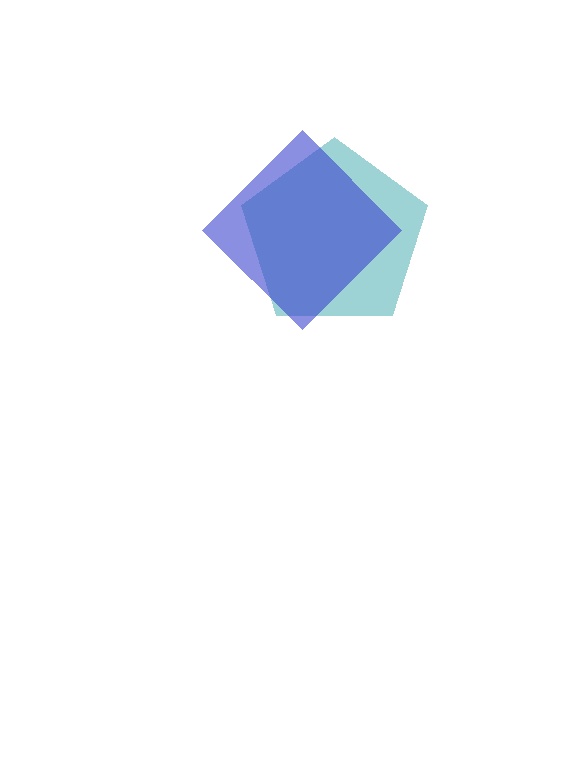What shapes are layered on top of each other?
The layered shapes are: a teal pentagon, a blue diamond.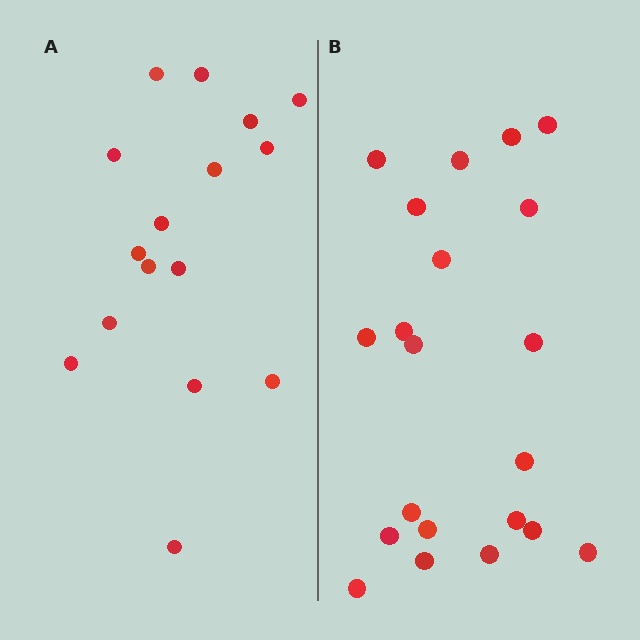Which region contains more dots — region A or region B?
Region B (the right region) has more dots.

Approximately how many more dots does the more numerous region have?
Region B has about 5 more dots than region A.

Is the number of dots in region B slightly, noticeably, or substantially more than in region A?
Region B has noticeably more, but not dramatically so. The ratio is roughly 1.3 to 1.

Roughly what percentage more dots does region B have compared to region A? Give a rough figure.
About 30% more.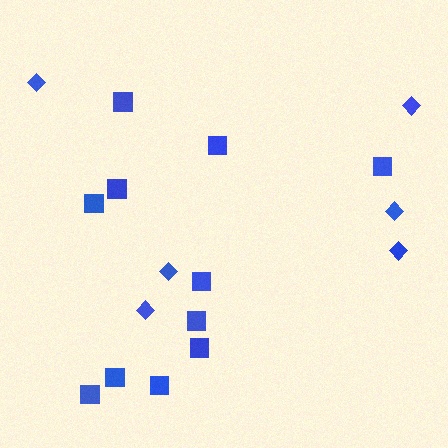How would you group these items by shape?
There are 2 groups: one group of squares (11) and one group of diamonds (6).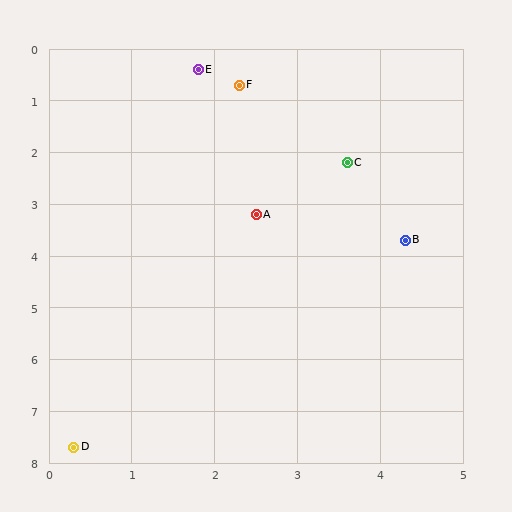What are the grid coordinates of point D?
Point D is at approximately (0.3, 7.7).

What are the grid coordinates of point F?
Point F is at approximately (2.3, 0.7).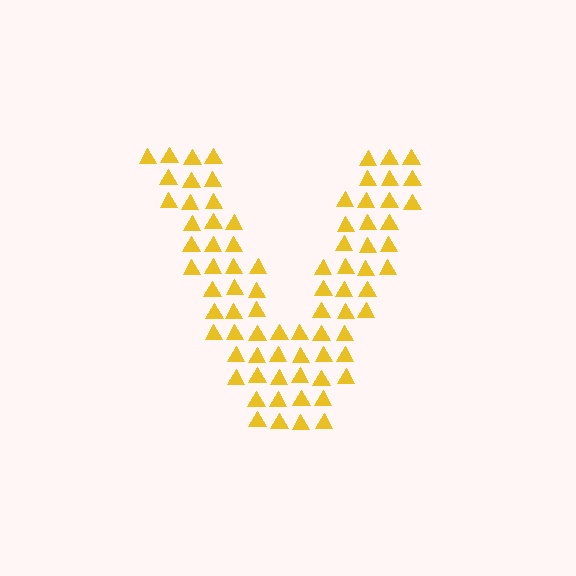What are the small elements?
The small elements are triangles.